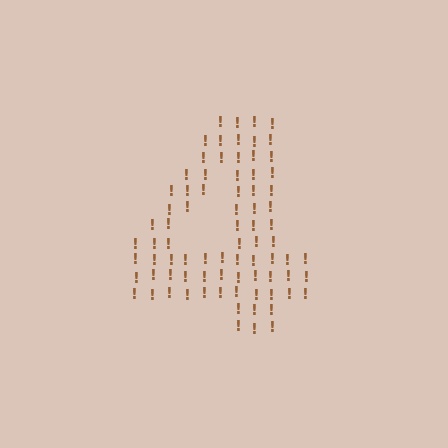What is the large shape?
The large shape is the digit 4.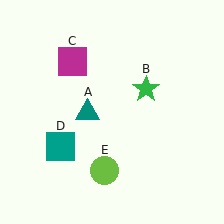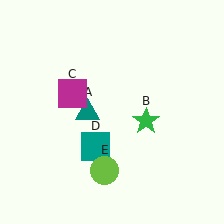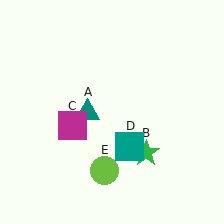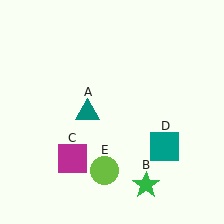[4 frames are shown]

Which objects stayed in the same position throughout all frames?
Teal triangle (object A) and lime circle (object E) remained stationary.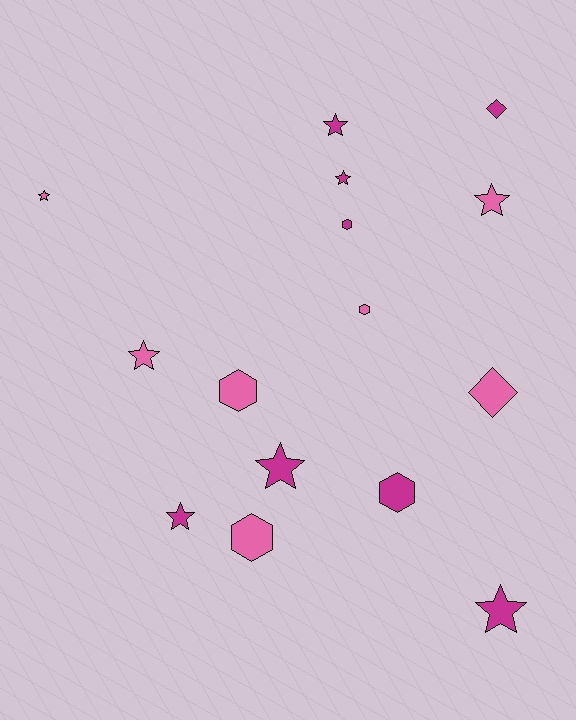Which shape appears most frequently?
Star, with 8 objects.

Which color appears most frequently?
Magenta, with 8 objects.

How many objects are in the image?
There are 15 objects.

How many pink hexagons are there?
There are 3 pink hexagons.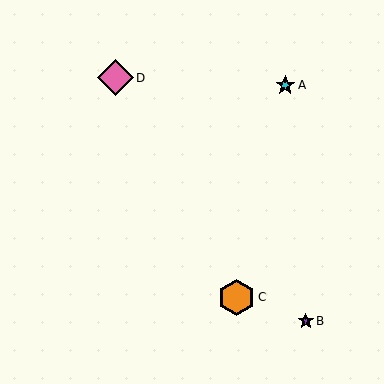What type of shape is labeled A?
Shape A is a cyan star.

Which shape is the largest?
The orange hexagon (labeled C) is the largest.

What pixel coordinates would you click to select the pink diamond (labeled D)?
Click at (115, 78) to select the pink diamond D.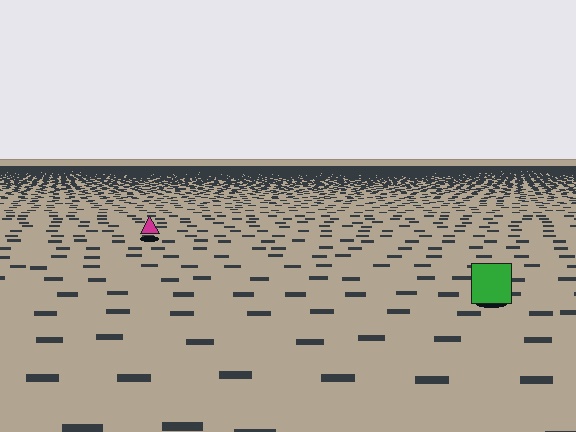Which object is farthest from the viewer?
The magenta triangle is farthest from the viewer. It appears smaller and the ground texture around it is denser.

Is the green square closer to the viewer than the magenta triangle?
Yes. The green square is closer — you can tell from the texture gradient: the ground texture is coarser near it.